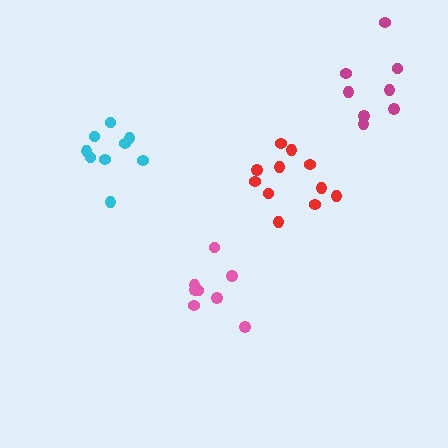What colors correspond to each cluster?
The clusters are colored: red, cyan, magenta, pink.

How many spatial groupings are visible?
There are 4 spatial groupings.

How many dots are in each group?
Group 1: 11 dots, Group 2: 9 dots, Group 3: 8 dots, Group 4: 8 dots (36 total).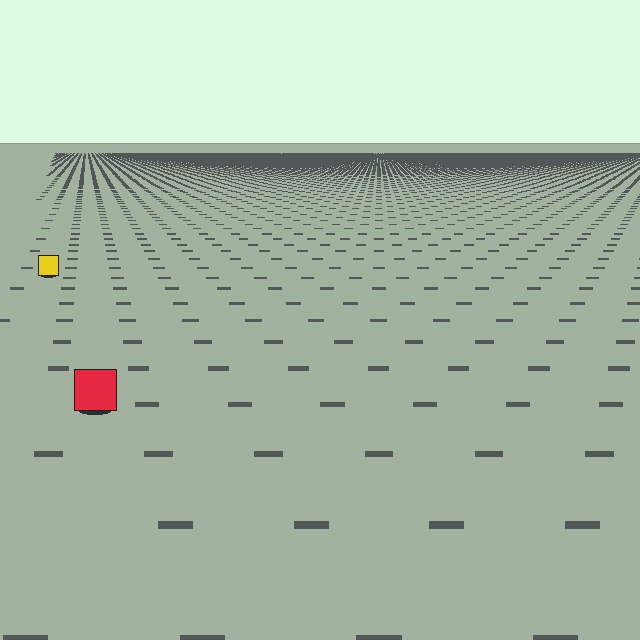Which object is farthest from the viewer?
The yellow square is farthest from the viewer. It appears smaller and the ground texture around it is denser.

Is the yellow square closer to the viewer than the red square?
No. The red square is closer — you can tell from the texture gradient: the ground texture is coarser near it.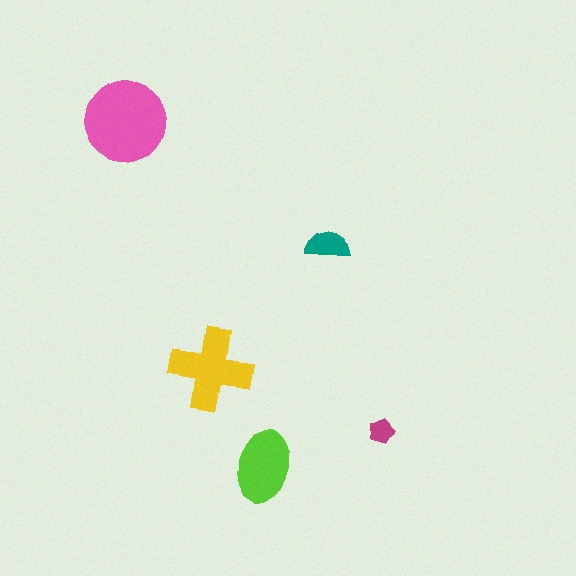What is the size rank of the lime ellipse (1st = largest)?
3rd.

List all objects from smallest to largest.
The magenta pentagon, the teal semicircle, the lime ellipse, the yellow cross, the pink circle.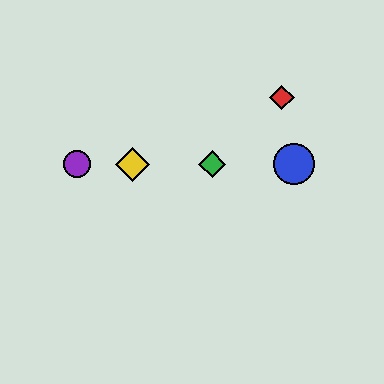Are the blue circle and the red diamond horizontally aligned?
No, the blue circle is at y≈164 and the red diamond is at y≈98.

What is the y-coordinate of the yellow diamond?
The yellow diamond is at y≈164.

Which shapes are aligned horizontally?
The blue circle, the green diamond, the yellow diamond, the purple circle are aligned horizontally.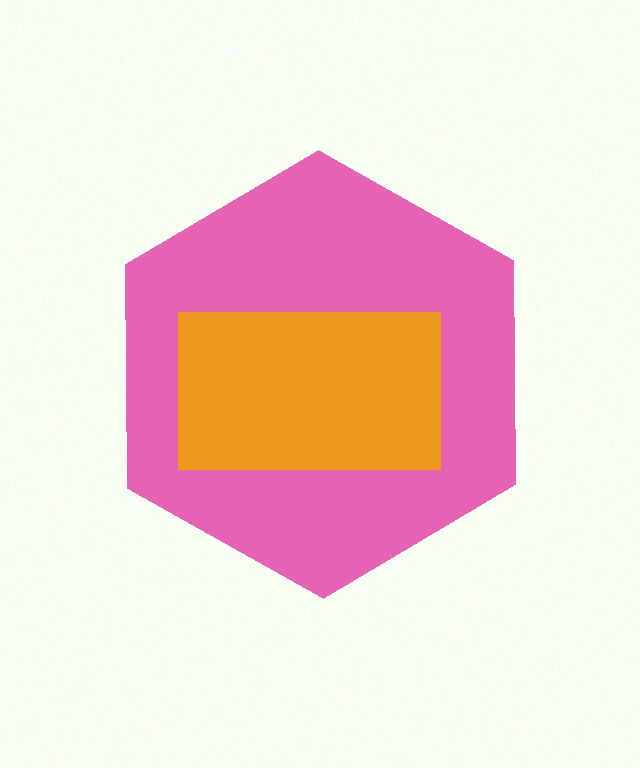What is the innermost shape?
The orange rectangle.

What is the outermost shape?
The pink hexagon.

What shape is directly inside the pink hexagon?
The orange rectangle.